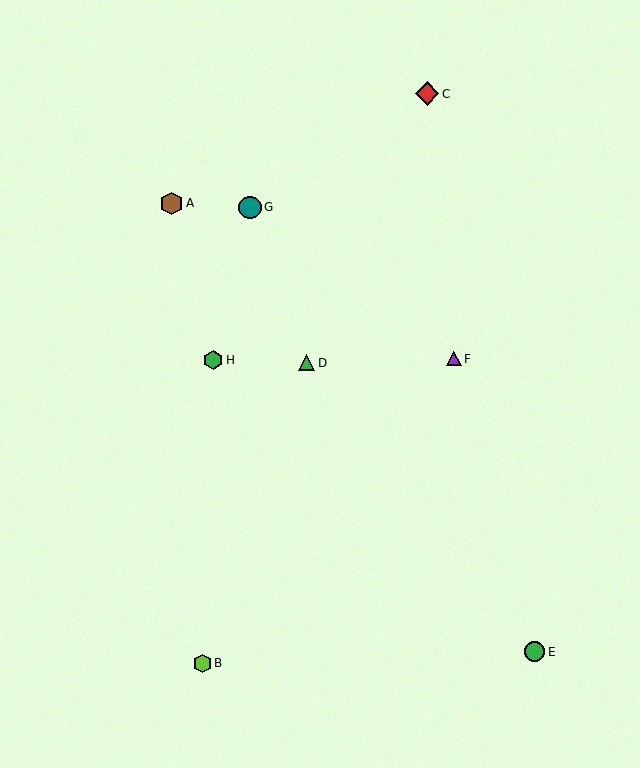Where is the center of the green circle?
The center of the green circle is at (535, 652).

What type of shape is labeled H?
Shape H is a green hexagon.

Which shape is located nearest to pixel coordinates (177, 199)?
The brown hexagon (labeled A) at (172, 203) is nearest to that location.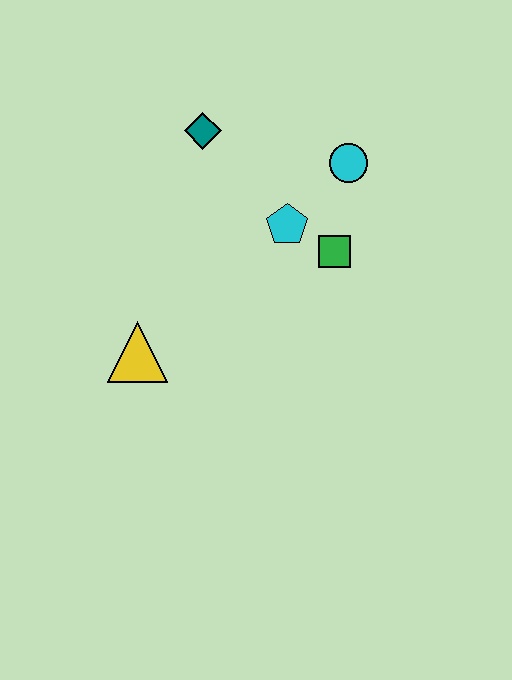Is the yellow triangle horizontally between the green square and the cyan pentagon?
No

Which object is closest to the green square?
The cyan pentagon is closest to the green square.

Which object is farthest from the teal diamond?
The yellow triangle is farthest from the teal diamond.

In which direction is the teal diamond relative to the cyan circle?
The teal diamond is to the left of the cyan circle.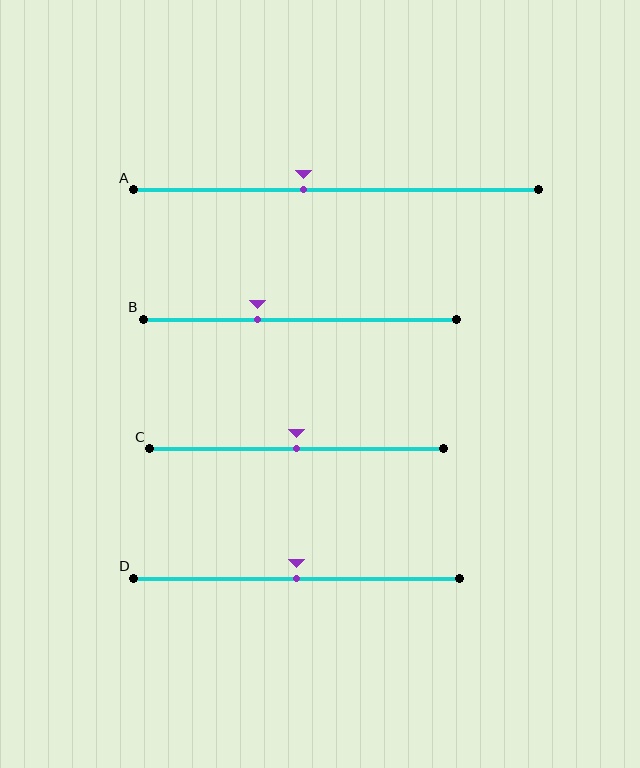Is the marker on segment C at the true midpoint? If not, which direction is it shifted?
Yes, the marker on segment C is at the true midpoint.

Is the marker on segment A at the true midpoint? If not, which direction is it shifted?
No, the marker on segment A is shifted to the left by about 8% of the segment length.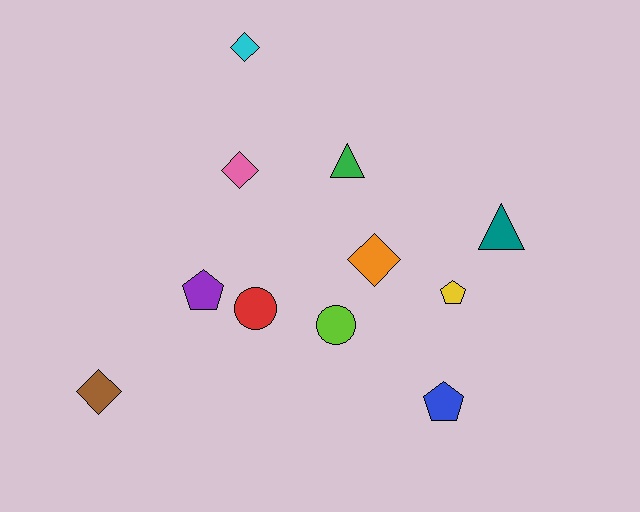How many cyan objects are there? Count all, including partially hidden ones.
There is 1 cyan object.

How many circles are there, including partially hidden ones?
There are 2 circles.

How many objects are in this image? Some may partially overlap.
There are 11 objects.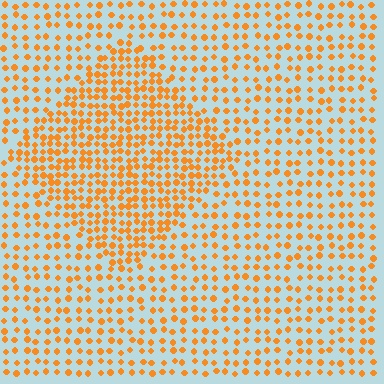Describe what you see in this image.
The image contains small orange elements arranged at two different densities. A diamond-shaped region is visible where the elements are more densely packed than the surrounding area.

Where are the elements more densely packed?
The elements are more densely packed inside the diamond boundary.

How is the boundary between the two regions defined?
The boundary is defined by a change in element density (approximately 1.8x ratio). All elements are the same color, size, and shape.